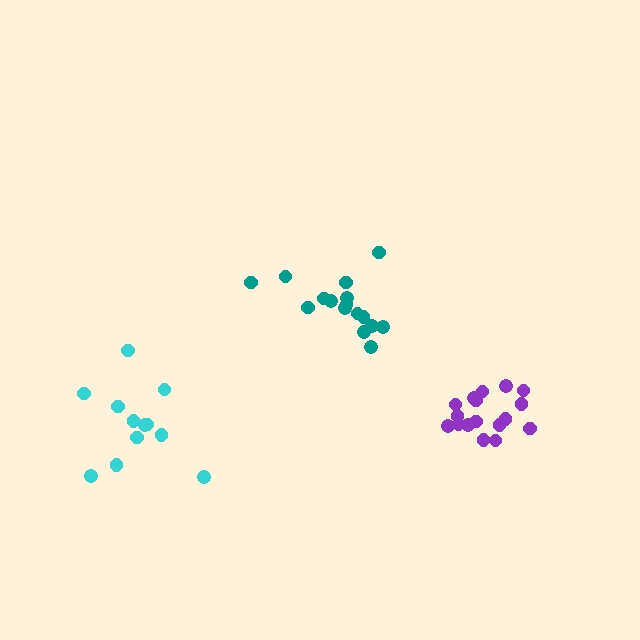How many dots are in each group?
Group 1: 17 dots, Group 2: 12 dots, Group 3: 16 dots (45 total).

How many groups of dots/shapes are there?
There are 3 groups.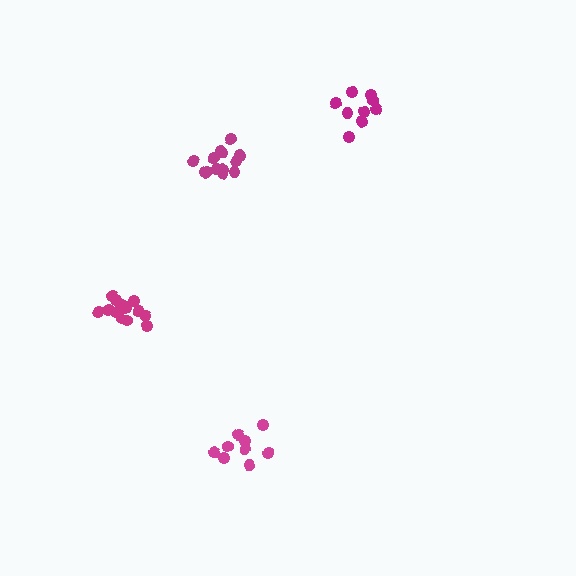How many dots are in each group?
Group 1: 9 dots, Group 2: 9 dots, Group 3: 13 dots, Group 4: 13 dots (44 total).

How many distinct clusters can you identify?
There are 4 distinct clusters.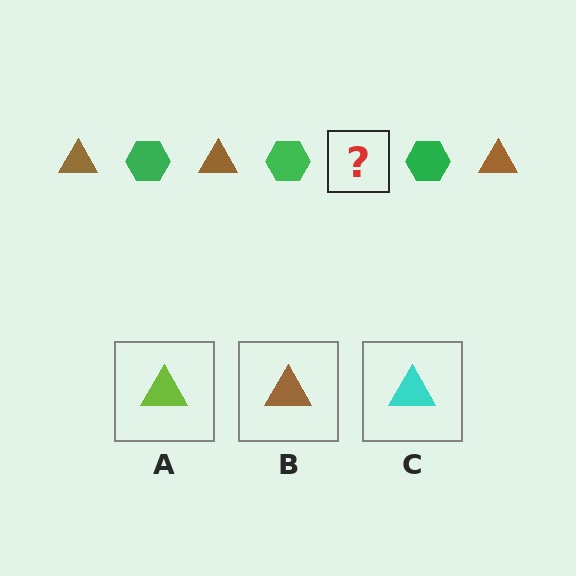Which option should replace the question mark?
Option B.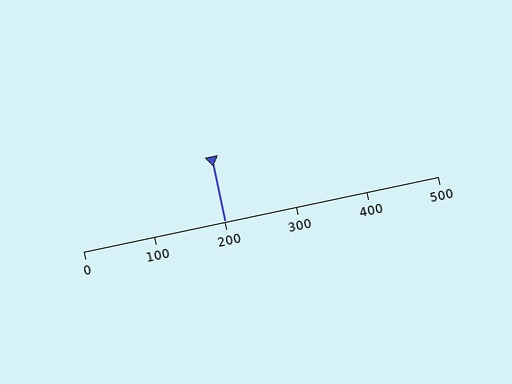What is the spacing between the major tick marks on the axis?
The major ticks are spaced 100 apart.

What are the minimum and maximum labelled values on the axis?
The axis runs from 0 to 500.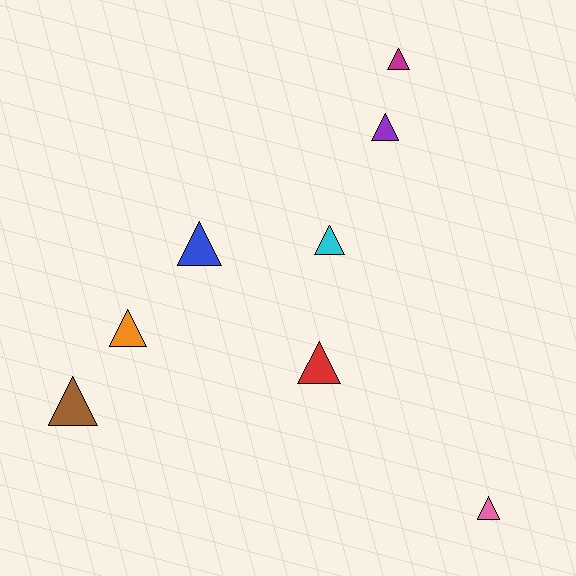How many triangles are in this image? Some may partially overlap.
There are 8 triangles.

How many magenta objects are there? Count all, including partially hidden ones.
There is 1 magenta object.